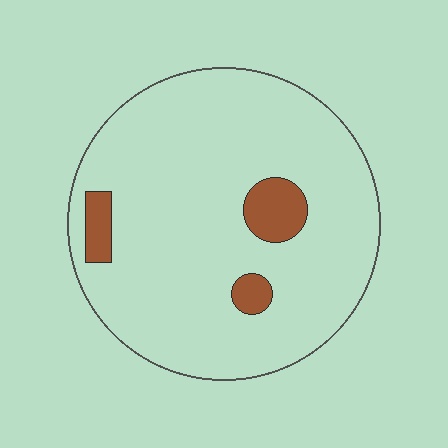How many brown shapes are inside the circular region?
3.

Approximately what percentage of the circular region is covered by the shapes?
Approximately 10%.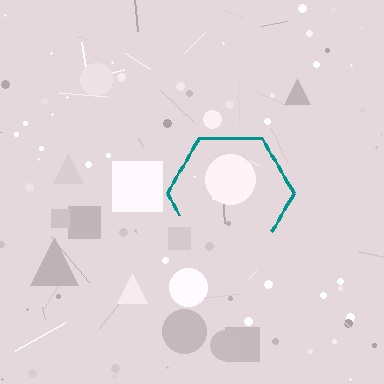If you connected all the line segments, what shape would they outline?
They would outline a hexagon.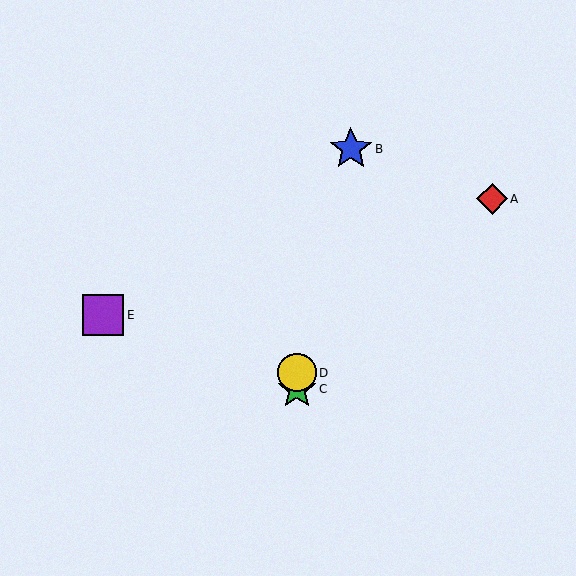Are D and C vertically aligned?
Yes, both are at x≈297.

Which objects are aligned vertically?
Objects C, D are aligned vertically.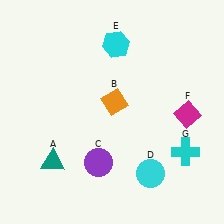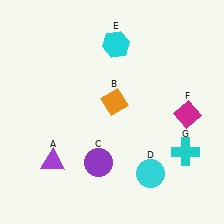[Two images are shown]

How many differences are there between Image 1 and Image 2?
There is 1 difference between the two images.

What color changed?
The triangle (A) changed from teal in Image 1 to purple in Image 2.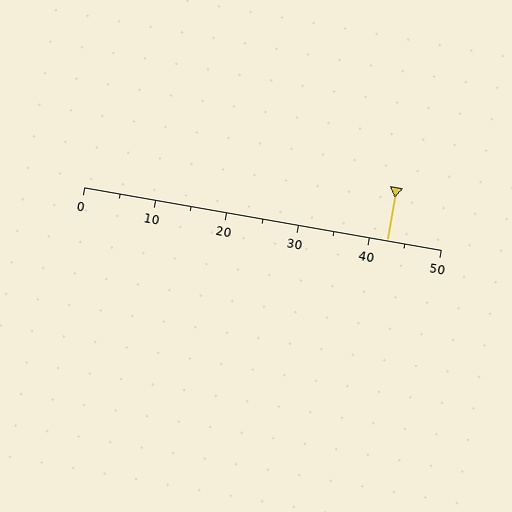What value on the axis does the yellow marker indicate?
The marker indicates approximately 42.5.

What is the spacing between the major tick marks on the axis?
The major ticks are spaced 10 apart.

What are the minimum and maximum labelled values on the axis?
The axis runs from 0 to 50.